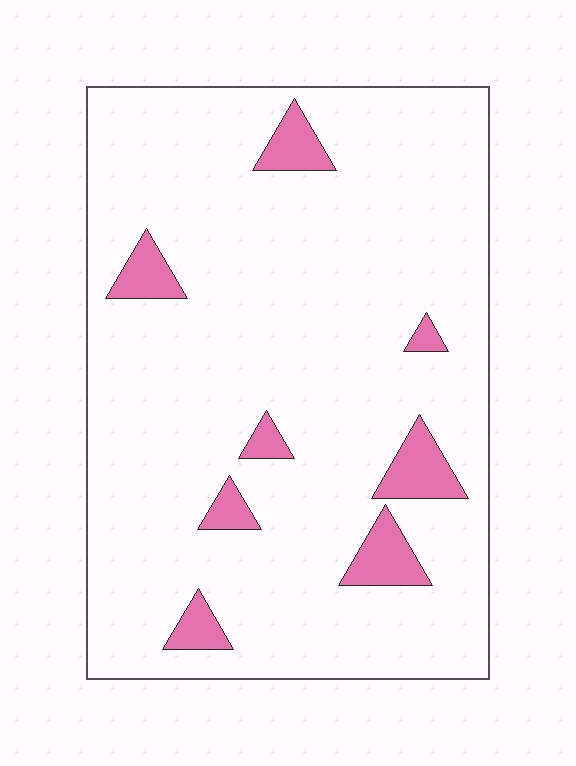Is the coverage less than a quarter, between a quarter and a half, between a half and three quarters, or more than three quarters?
Less than a quarter.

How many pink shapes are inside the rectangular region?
8.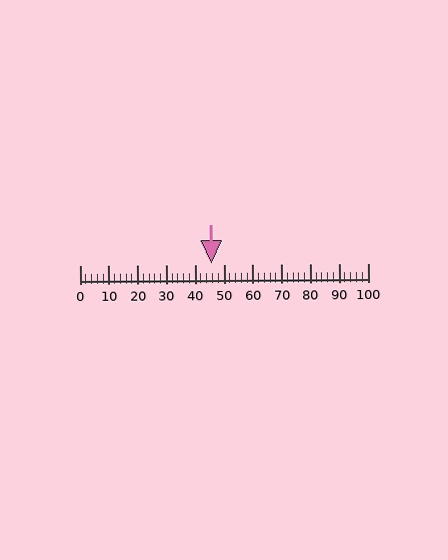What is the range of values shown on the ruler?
The ruler shows values from 0 to 100.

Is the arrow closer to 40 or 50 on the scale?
The arrow is closer to 50.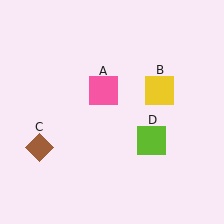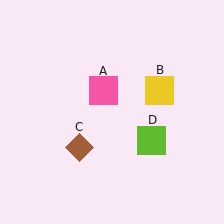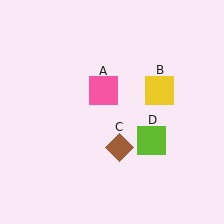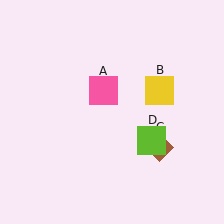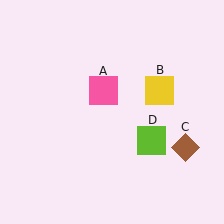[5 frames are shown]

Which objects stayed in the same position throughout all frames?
Pink square (object A) and yellow square (object B) and lime square (object D) remained stationary.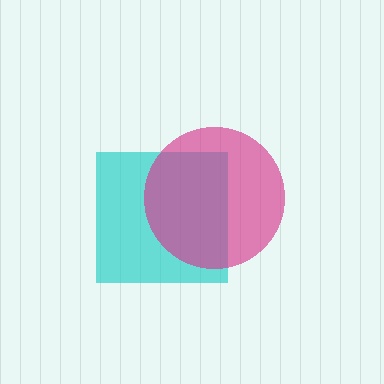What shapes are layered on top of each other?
The layered shapes are: a cyan square, a magenta circle.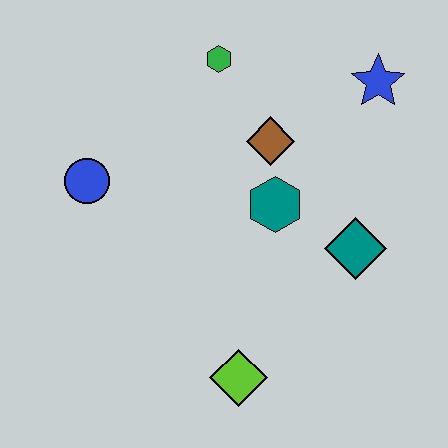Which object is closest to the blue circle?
The green hexagon is closest to the blue circle.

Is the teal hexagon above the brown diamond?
No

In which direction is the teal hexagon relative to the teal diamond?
The teal hexagon is to the left of the teal diamond.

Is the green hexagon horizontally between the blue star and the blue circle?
Yes